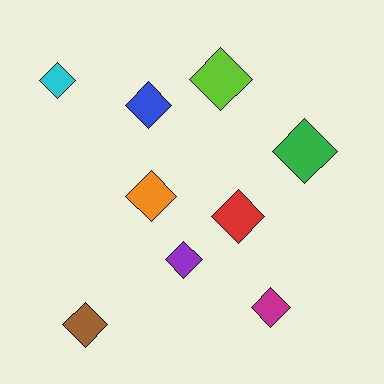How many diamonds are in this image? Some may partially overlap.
There are 9 diamonds.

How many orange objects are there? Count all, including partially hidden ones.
There is 1 orange object.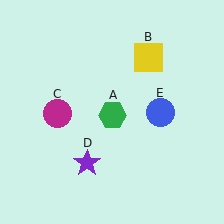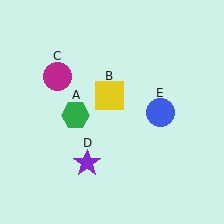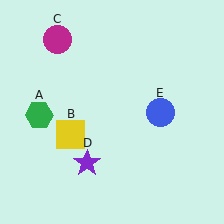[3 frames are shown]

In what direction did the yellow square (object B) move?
The yellow square (object B) moved down and to the left.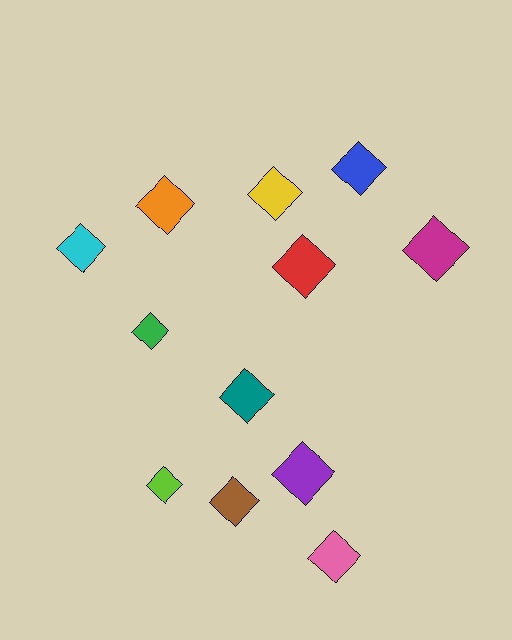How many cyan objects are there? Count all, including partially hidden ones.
There is 1 cyan object.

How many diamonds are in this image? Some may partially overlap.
There are 12 diamonds.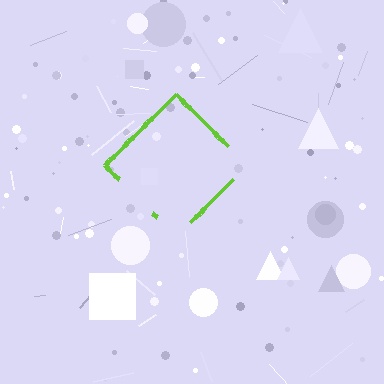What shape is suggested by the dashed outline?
The dashed outline suggests a diamond.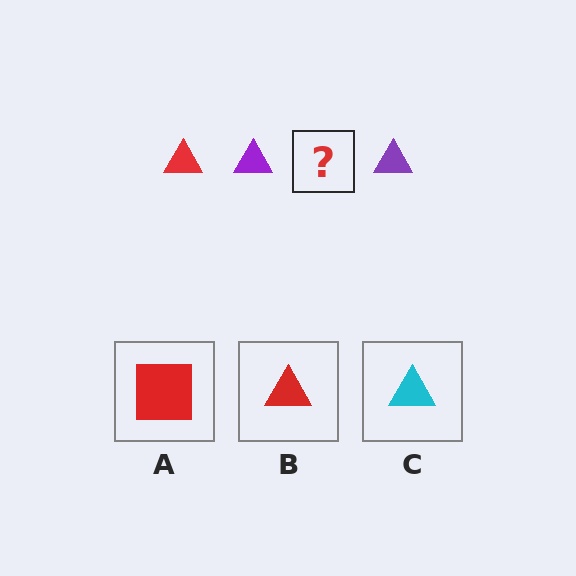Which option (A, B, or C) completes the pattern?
B.